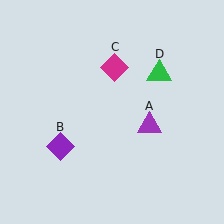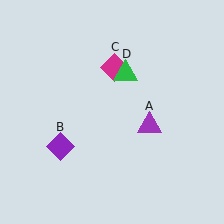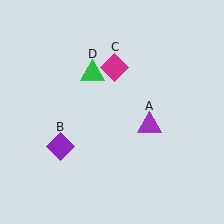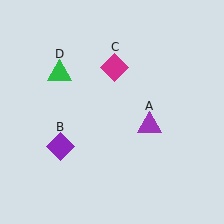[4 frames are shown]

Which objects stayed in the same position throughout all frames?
Purple triangle (object A) and purple diamond (object B) and magenta diamond (object C) remained stationary.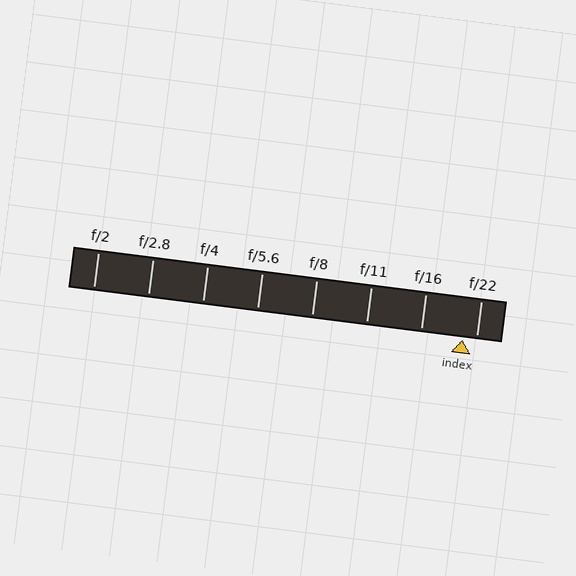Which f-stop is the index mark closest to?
The index mark is closest to f/22.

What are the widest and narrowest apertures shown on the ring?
The widest aperture shown is f/2 and the narrowest is f/22.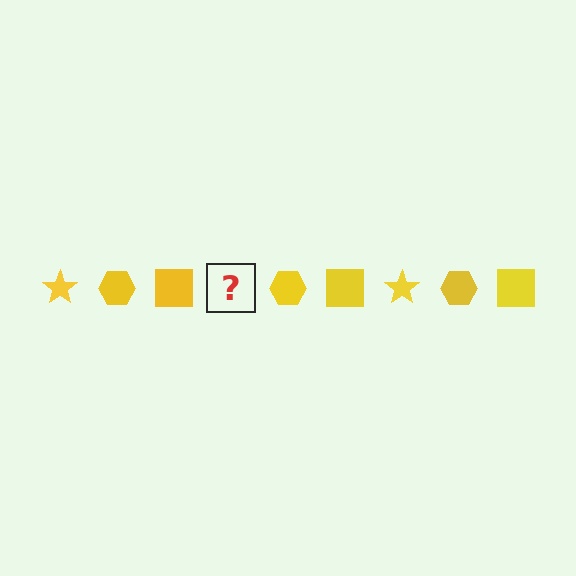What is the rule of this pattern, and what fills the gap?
The rule is that the pattern cycles through star, hexagon, square shapes in yellow. The gap should be filled with a yellow star.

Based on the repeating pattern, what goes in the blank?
The blank should be a yellow star.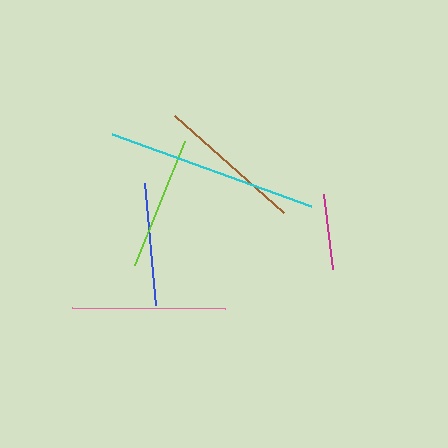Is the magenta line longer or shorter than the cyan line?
The cyan line is longer than the magenta line.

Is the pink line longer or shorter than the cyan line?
The cyan line is longer than the pink line.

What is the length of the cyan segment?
The cyan segment is approximately 212 pixels long.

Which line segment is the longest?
The cyan line is the longest at approximately 212 pixels.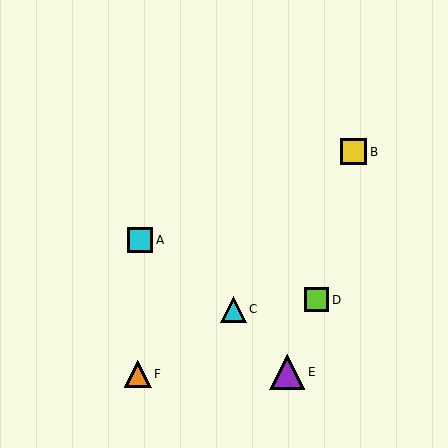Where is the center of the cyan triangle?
The center of the cyan triangle is at (233, 309).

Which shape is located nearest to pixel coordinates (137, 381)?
The orange triangle (labeled F) at (138, 374) is nearest to that location.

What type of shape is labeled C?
Shape C is a cyan triangle.